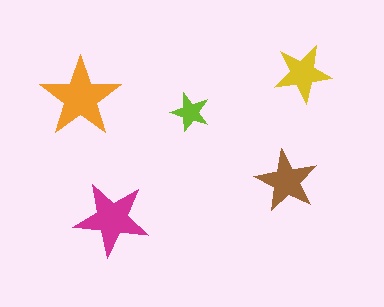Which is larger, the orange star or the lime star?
The orange one.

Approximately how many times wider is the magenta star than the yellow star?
About 1.5 times wider.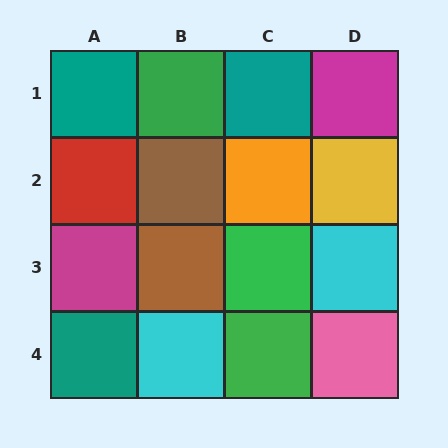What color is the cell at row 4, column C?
Green.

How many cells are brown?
2 cells are brown.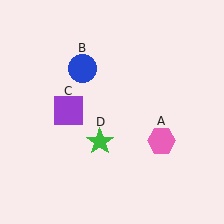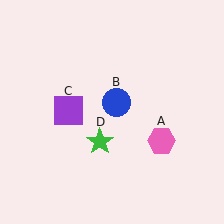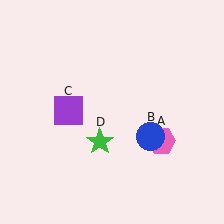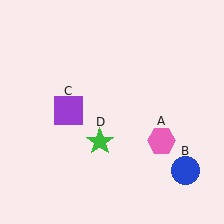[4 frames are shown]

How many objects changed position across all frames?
1 object changed position: blue circle (object B).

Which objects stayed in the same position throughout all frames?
Pink hexagon (object A) and purple square (object C) and green star (object D) remained stationary.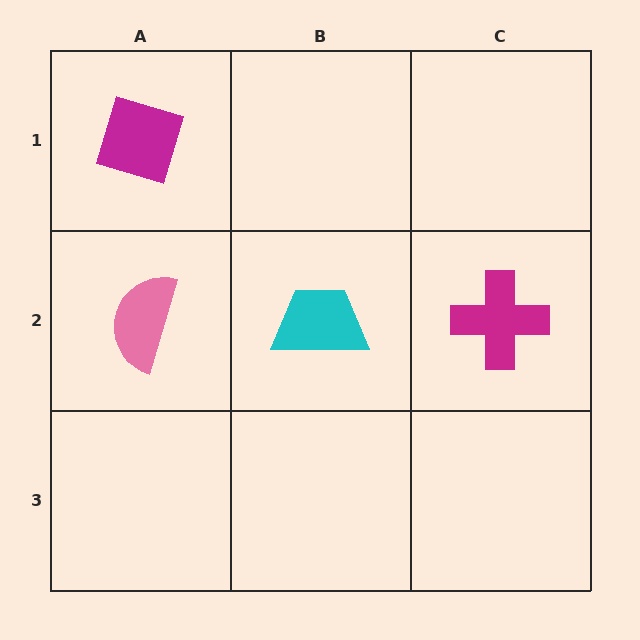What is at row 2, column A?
A pink semicircle.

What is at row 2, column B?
A cyan trapezoid.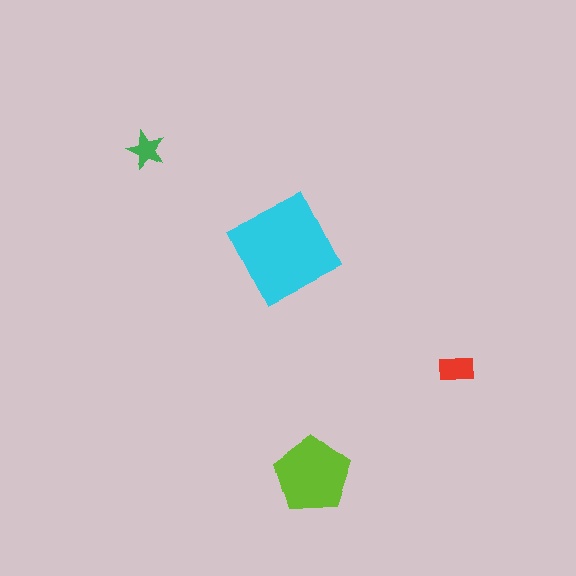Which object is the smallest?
The green star.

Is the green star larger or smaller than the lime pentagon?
Smaller.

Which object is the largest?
The cyan square.